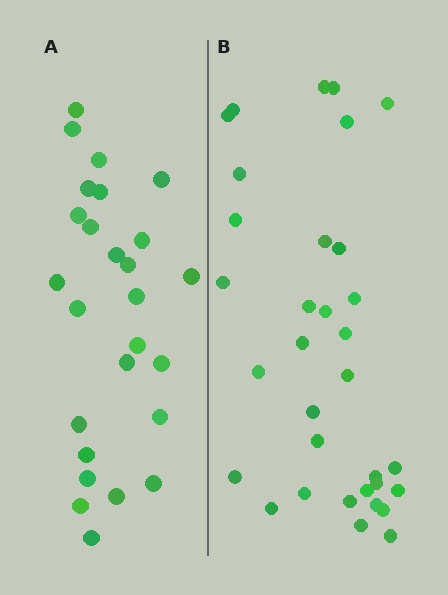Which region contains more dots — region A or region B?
Region B (the right region) has more dots.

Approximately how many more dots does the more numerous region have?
Region B has roughly 8 or so more dots than region A.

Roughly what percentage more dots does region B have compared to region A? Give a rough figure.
About 25% more.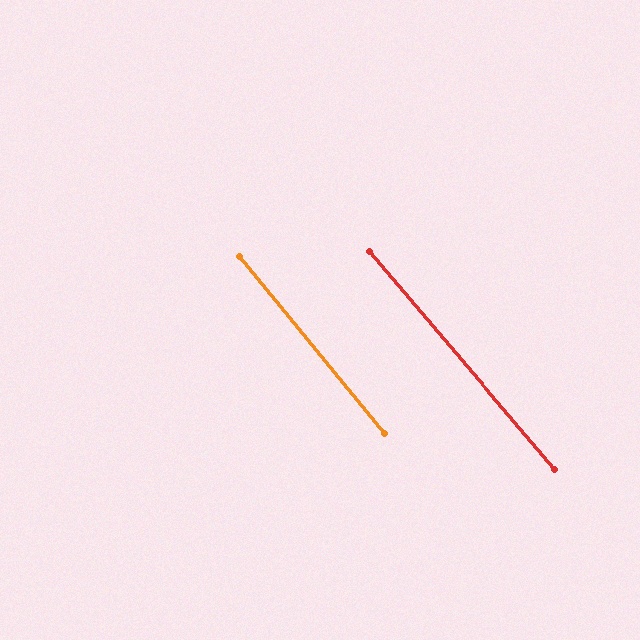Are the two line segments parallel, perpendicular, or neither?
Parallel — their directions differ by only 1.1°.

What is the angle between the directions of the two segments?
Approximately 1 degree.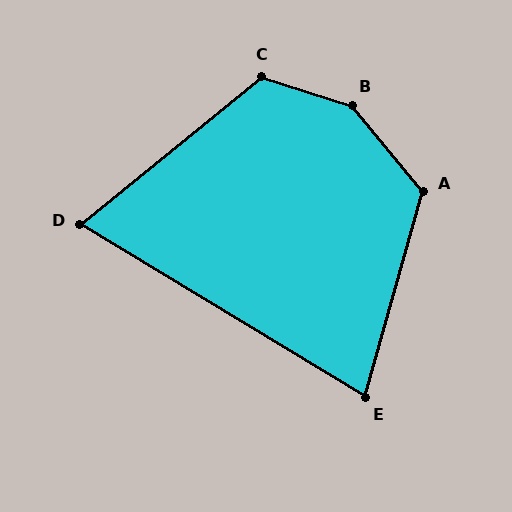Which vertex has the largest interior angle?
B, at approximately 146 degrees.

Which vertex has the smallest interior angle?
D, at approximately 70 degrees.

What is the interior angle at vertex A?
Approximately 125 degrees (obtuse).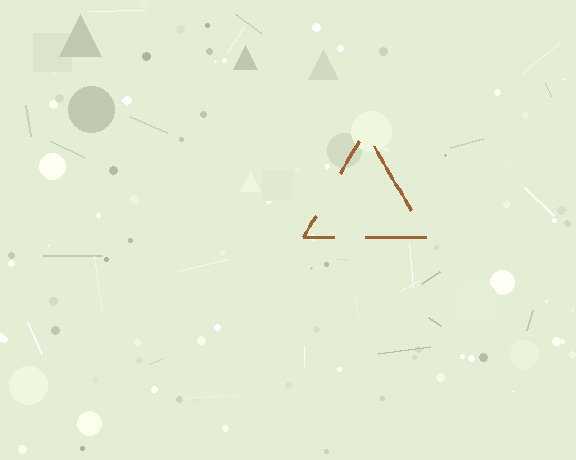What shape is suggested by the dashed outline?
The dashed outline suggests a triangle.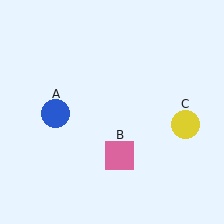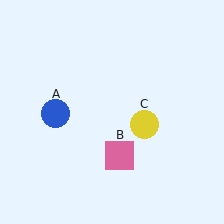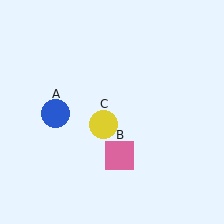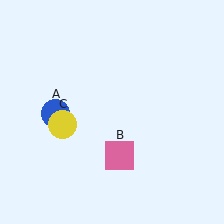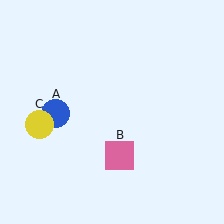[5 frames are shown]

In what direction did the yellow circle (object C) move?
The yellow circle (object C) moved left.